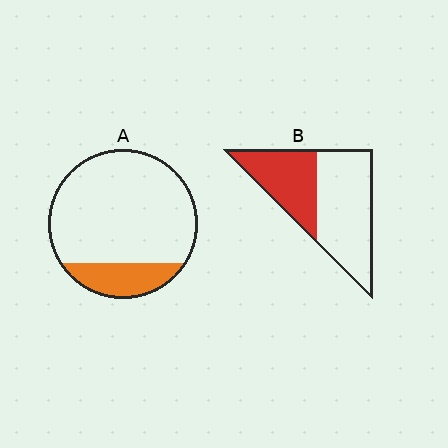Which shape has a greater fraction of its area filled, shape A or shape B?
Shape B.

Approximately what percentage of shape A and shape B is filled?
A is approximately 20% and B is approximately 40%.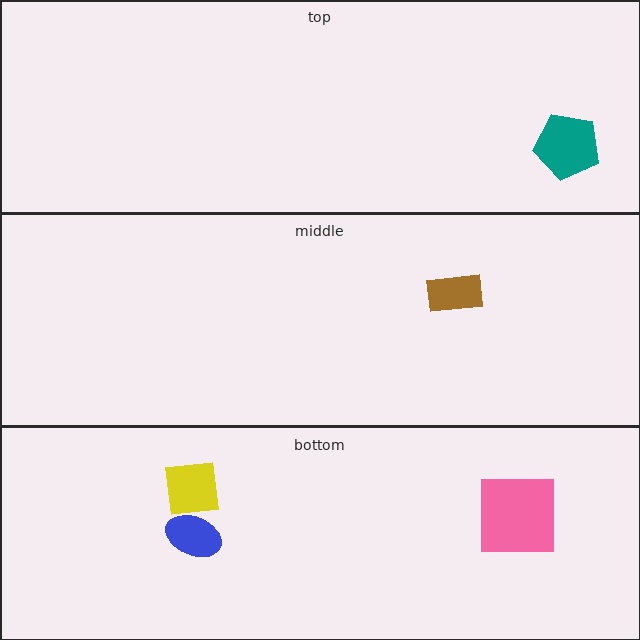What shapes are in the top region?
The teal pentagon.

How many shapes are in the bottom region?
3.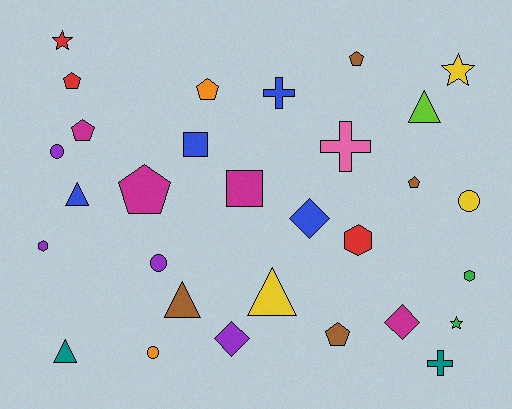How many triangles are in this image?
There are 5 triangles.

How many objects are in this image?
There are 30 objects.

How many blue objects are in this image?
There are 4 blue objects.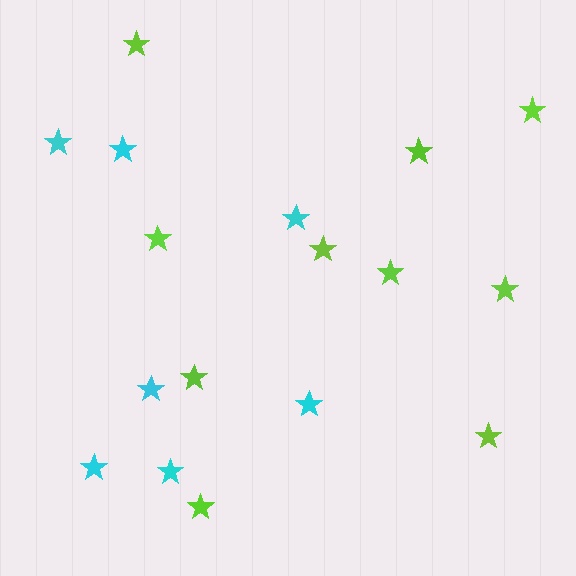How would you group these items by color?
There are 2 groups: one group of lime stars (10) and one group of cyan stars (7).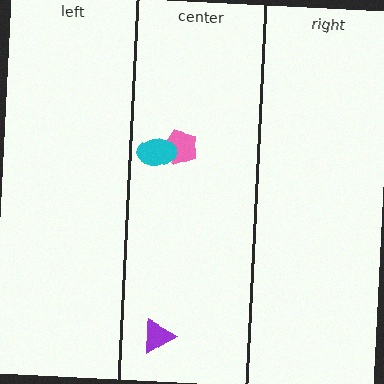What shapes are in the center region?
The pink pentagon, the cyan ellipse, the purple triangle.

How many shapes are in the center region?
3.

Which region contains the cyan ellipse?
The center region.